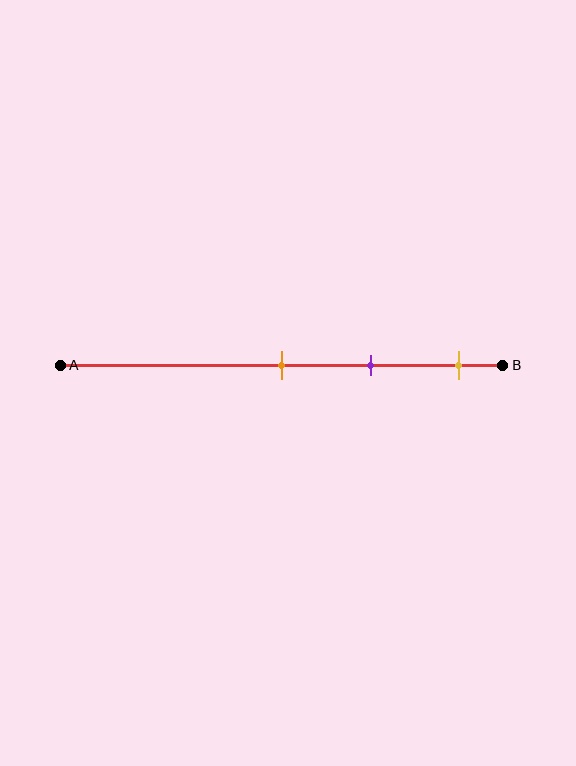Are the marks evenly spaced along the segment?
Yes, the marks are approximately evenly spaced.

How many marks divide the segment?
There are 3 marks dividing the segment.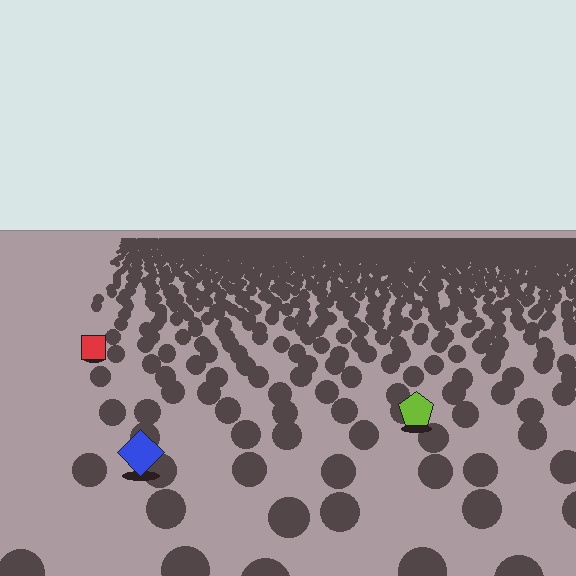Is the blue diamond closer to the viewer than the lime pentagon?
Yes. The blue diamond is closer — you can tell from the texture gradient: the ground texture is coarser near it.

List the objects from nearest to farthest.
From nearest to farthest: the blue diamond, the lime pentagon, the red square.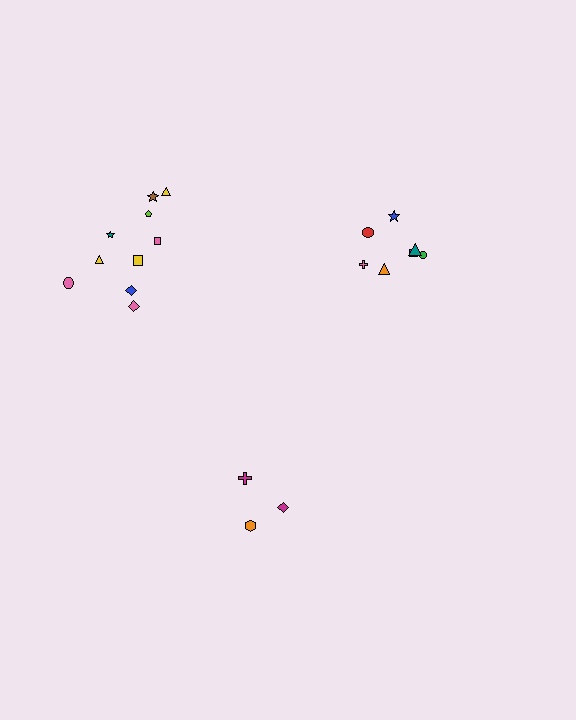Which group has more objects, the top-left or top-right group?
The top-left group.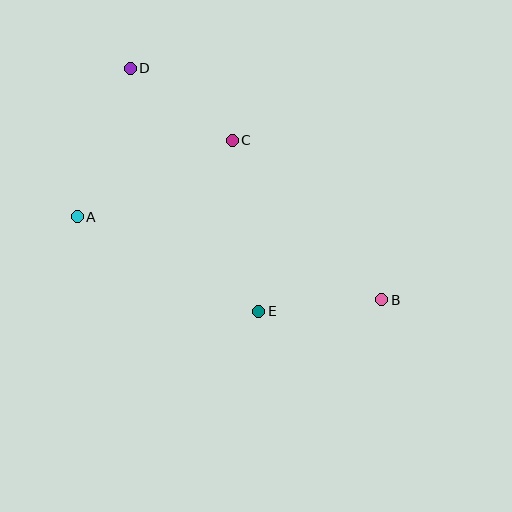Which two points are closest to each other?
Points B and E are closest to each other.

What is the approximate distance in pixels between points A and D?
The distance between A and D is approximately 158 pixels.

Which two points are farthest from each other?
Points B and D are farthest from each other.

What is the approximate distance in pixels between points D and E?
The distance between D and E is approximately 275 pixels.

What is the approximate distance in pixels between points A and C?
The distance between A and C is approximately 173 pixels.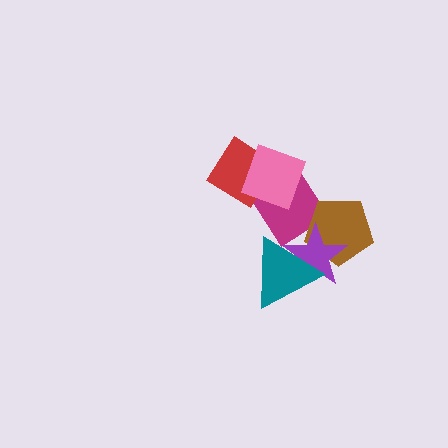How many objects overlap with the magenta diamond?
4 objects overlap with the magenta diamond.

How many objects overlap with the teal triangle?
2 objects overlap with the teal triangle.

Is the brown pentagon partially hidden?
Yes, it is partially covered by another shape.